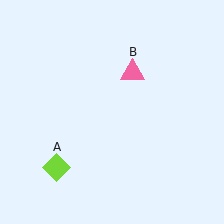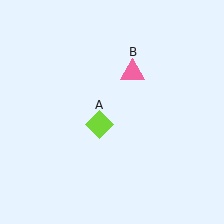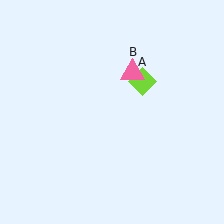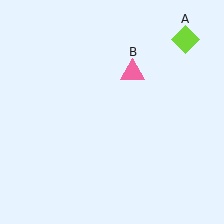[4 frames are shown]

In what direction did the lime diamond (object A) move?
The lime diamond (object A) moved up and to the right.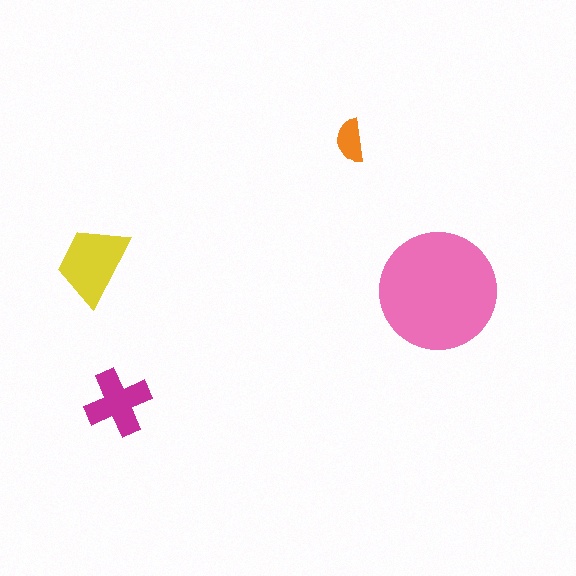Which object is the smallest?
The orange semicircle.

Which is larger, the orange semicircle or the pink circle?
The pink circle.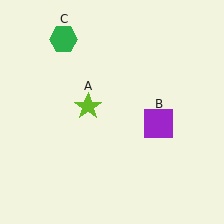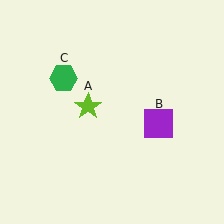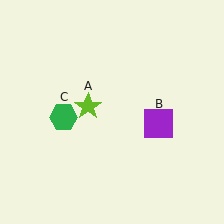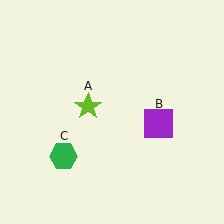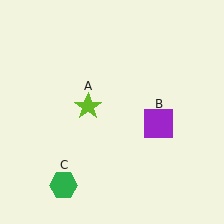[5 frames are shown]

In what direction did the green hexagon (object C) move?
The green hexagon (object C) moved down.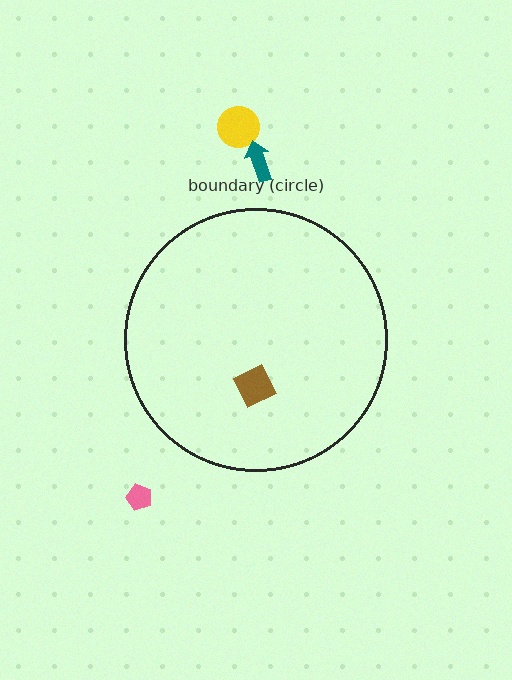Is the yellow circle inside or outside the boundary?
Outside.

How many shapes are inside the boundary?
1 inside, 3 outside.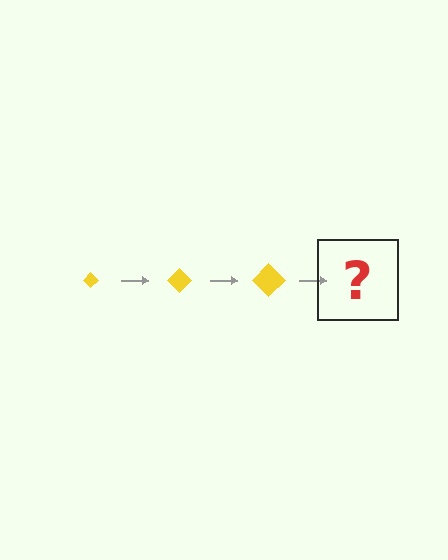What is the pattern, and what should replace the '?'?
The pattern is that the diamond gets progressively larger each step. The '?' should be a yellow diamond, larger than the previous one.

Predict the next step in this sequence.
The next step is a yellow diamond, larger than the previous one.